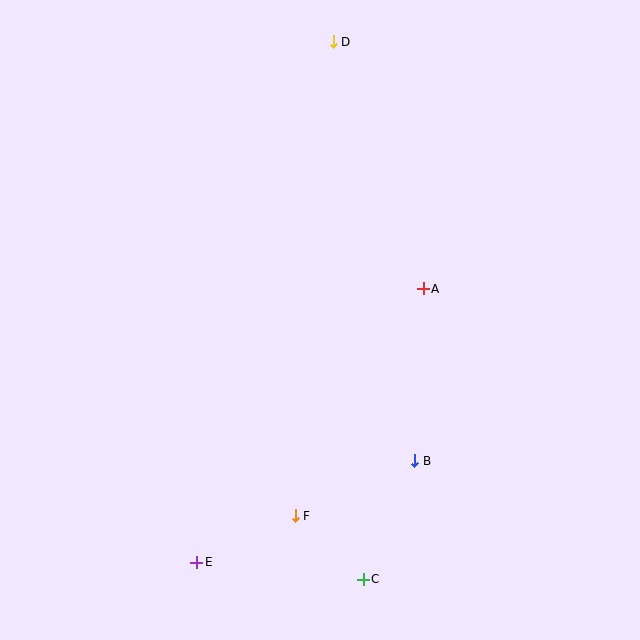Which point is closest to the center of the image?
Point A at (423, 289) is closest to the center.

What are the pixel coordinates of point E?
Point E is at (197, 562).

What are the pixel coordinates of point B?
Point B is at (415, 461).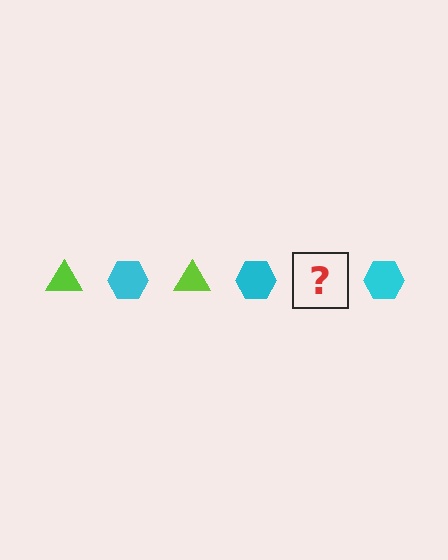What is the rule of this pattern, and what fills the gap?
The rule is that the pattern alternates between lime triangle and cyan hexagon. The gap should be filled with a lime triangle.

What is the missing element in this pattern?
The missing element is a lime triangle.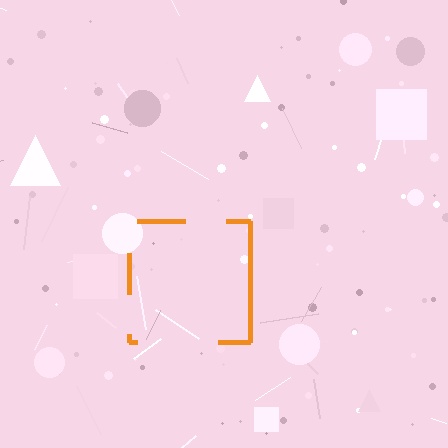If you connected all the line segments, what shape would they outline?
They would outline a square.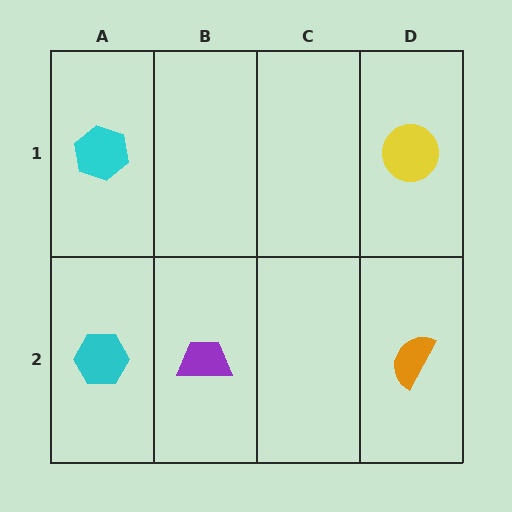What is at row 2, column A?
A cyan hexagon.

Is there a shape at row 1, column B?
No, that cell is empty.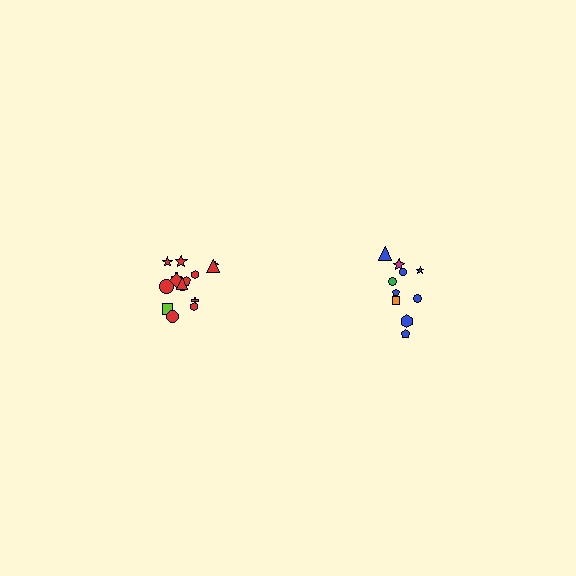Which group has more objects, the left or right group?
The left group.